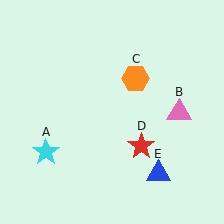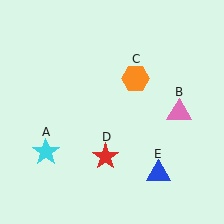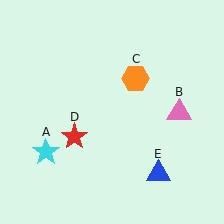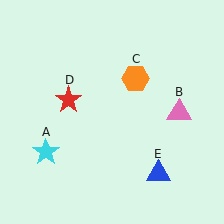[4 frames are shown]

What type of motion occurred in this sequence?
The red star (object D) rotated clockwise around the center of the scene.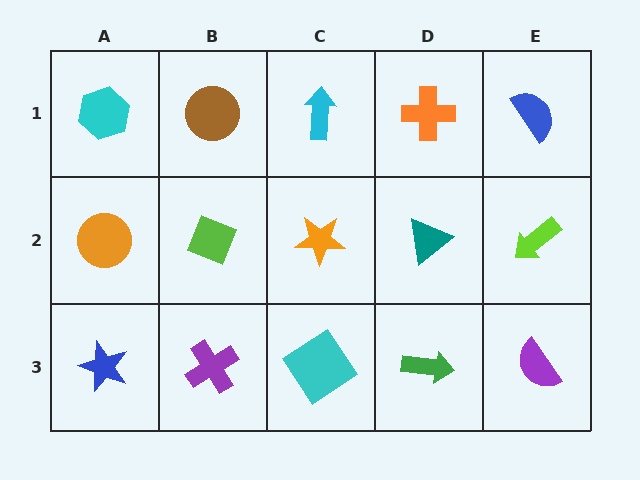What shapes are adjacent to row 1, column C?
An orange star (row 2, column C), a brown circle (row 1, column B), an orange cross (row 1, column D).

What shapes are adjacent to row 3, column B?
A lime diamond (row 2, column B), a blue star (row 3, column A), a cyan diamond (row 3, column C).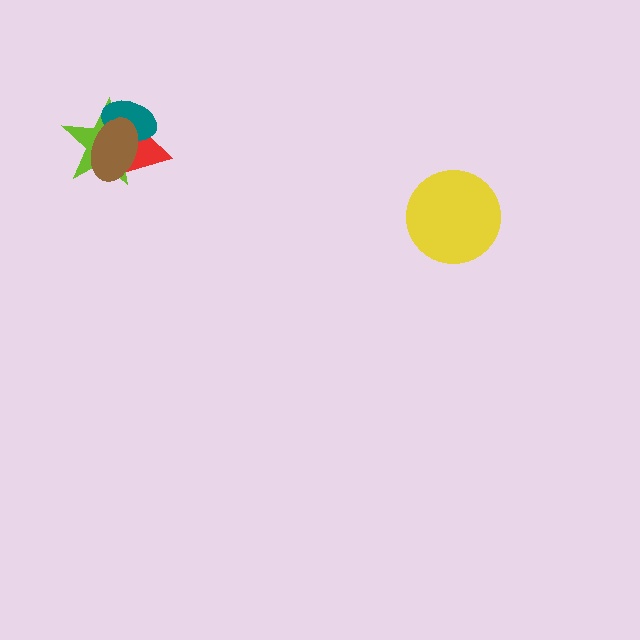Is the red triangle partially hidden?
Yes, it is partially covered by another shape.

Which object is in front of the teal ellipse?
The brown ellipse is in front of the teal ellipse.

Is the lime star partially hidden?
Yes, it is partially covered by another shape.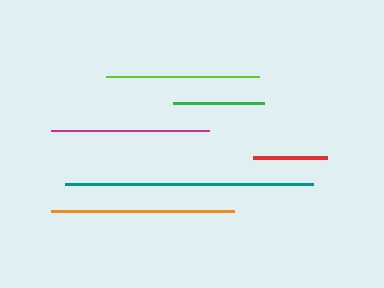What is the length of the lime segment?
The lime segment is approximately 153 pixels long.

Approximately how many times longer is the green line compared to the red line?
The green line is approximately 1.2 times the length of the red line.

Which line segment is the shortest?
The red line is the shortest at approximately 75 pixels.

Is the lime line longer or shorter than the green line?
The lime line is longer than the green line.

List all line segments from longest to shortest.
From longest to shortest: teal, orange, magenta, lime, green, red.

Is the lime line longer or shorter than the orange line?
The orange line is longer than the lime line.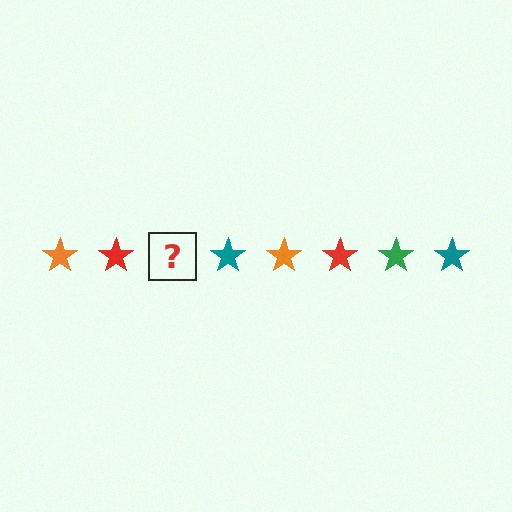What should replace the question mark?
The question mark should be replaced with a green star.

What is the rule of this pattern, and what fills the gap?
The rule is that the pattern cycles through orange, red, green, teal stars. The gap should be filled with a green star.